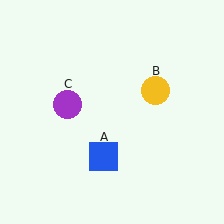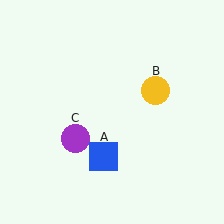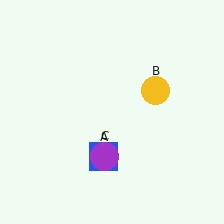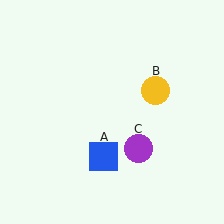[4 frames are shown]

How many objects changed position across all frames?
1 object changed position: purple circle (object C).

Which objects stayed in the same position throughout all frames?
Blue square (object A) and yellow circle (object B) remained stationary.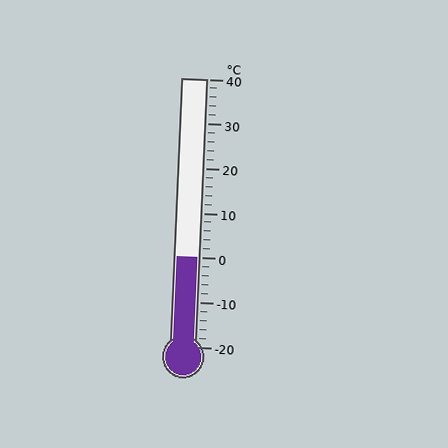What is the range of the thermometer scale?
The thermometer scale ranges from -20°C to 40°C.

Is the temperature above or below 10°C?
The temperature is below 10°C.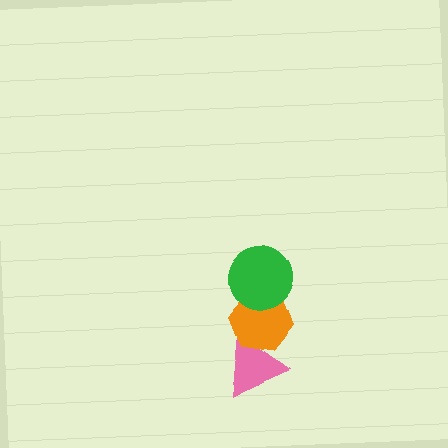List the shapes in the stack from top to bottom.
From top to bottom: the green circle, the orange hexagon, the pink triangle.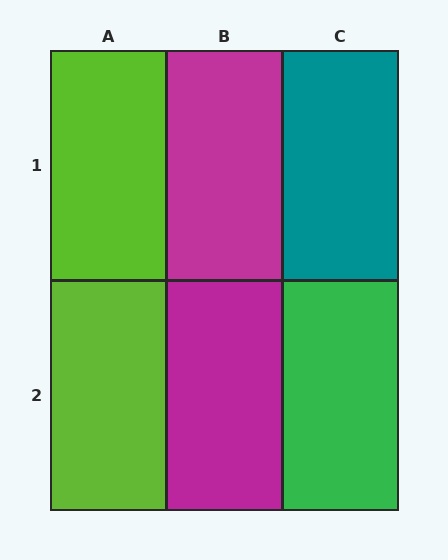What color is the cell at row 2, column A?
Lime.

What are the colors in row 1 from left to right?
Lime, magenta, teal.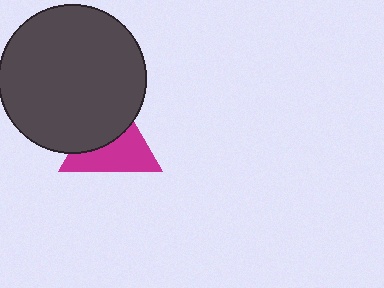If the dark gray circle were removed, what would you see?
You would see the complete magenta triangle.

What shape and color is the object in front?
The object in front is a dark gray circle.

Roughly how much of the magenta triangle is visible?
About half of it is visible (roughly 54%).